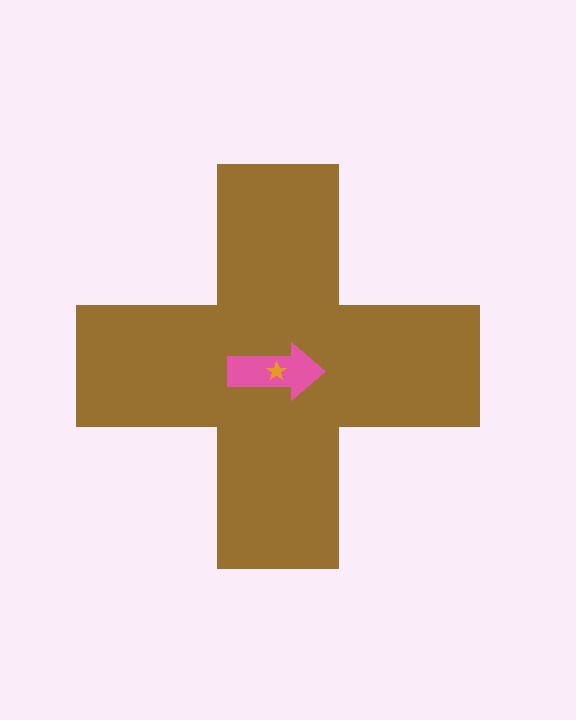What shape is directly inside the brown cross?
The pink arrow.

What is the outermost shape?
The brown cross.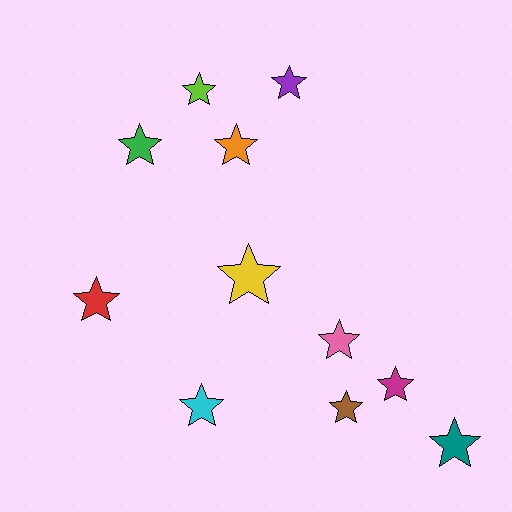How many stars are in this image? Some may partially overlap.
There are 11 stars.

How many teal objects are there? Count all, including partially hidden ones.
There is 1 teal object.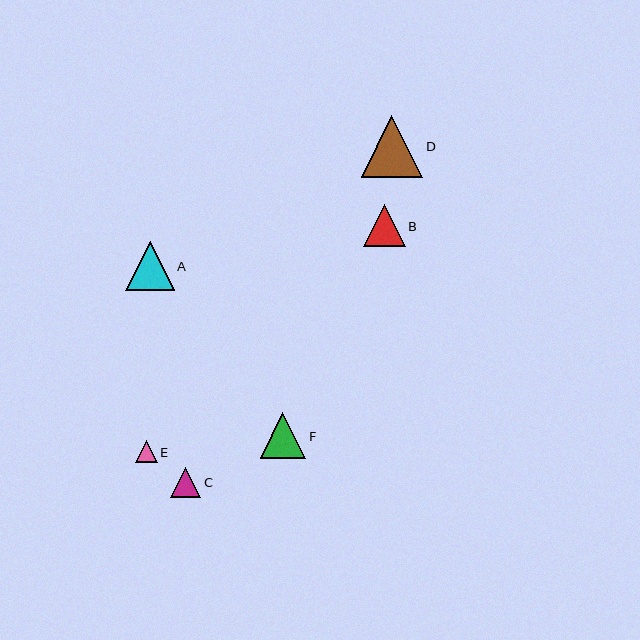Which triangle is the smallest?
Triangle E is the smallest with a size of approximately 22 pixels.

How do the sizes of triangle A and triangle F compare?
Triangle A and triangle F are approximately the same size.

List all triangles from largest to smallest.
From largest to smallest: D, A, F, B, C, E.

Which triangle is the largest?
Triangle D is the largest with a size of approximately 62 pixels.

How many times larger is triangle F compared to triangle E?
Triangle F is approximately 2.1 times the size of triangle E.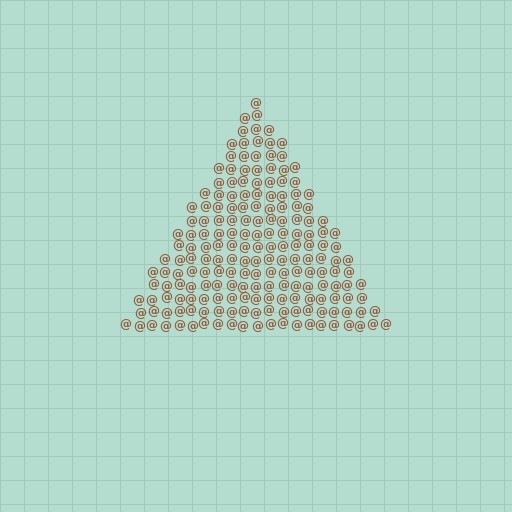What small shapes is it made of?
It is made of small at signs.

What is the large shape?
The large shape is a triangle.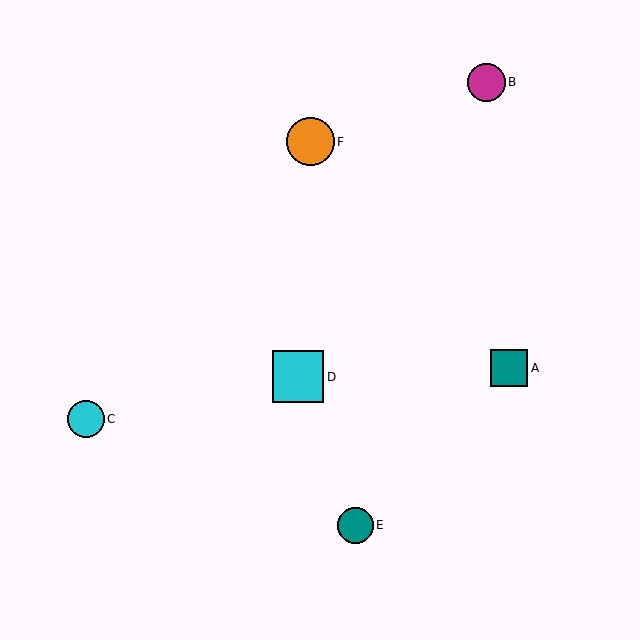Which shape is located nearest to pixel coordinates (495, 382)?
The teal square (labeled A) at (509, 368) is nearest to that location.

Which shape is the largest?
The cyan square (labeled D) is the largest.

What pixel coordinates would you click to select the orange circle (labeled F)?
Click at (311, 142) to select the orange circle F.